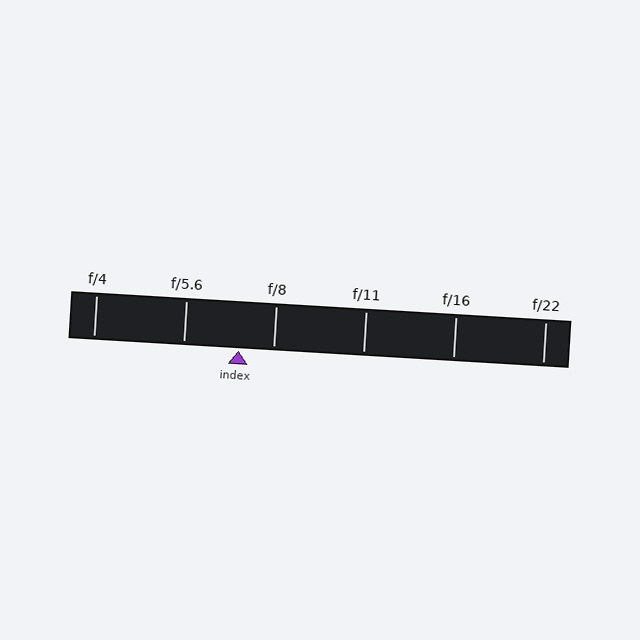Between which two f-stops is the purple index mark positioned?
The index mark is between f/5.6 and f/8.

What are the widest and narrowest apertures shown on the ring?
The widest aperture shown is f/4 and the narrowest is f/22.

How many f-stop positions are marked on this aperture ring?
There are 6 f-stop positions marked.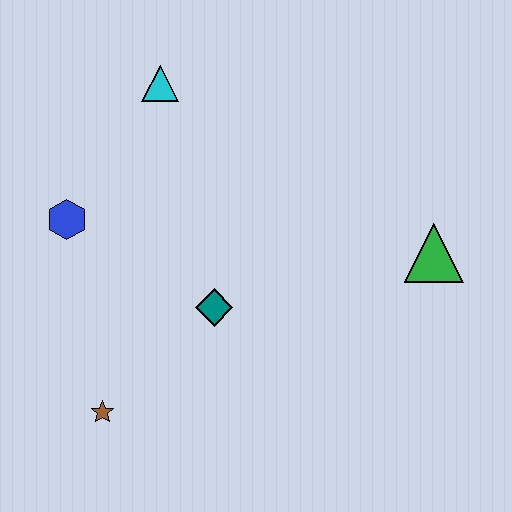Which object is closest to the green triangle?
The teal diamond is closest to the green triangle.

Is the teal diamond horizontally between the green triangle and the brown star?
Yes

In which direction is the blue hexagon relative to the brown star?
The blue hexagon is above the brown star.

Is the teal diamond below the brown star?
No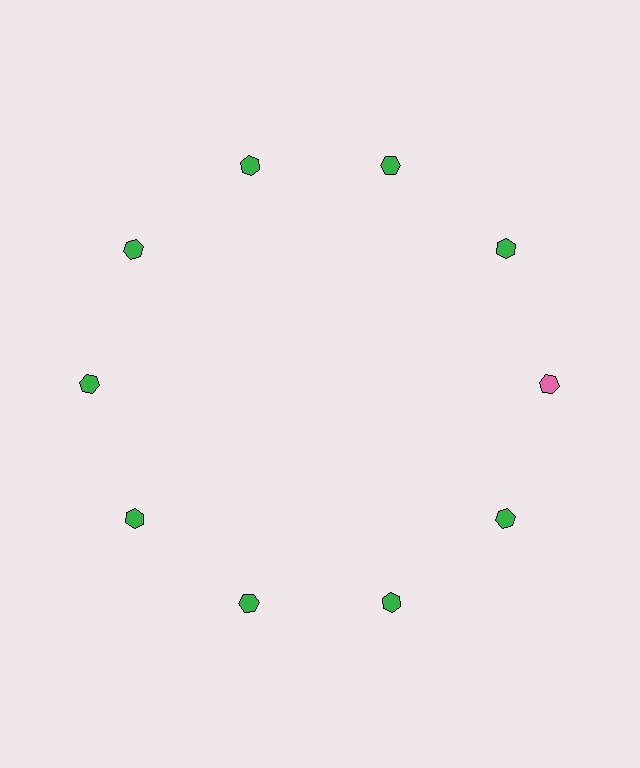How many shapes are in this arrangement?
There are 10 shapes arranged in a ring pattern.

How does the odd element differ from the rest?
It has a different color: pink instead of green.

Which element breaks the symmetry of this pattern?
The pink hexagon at roughly the 3 o'clock position breaks the symmetry. All other shapes are green hexagons.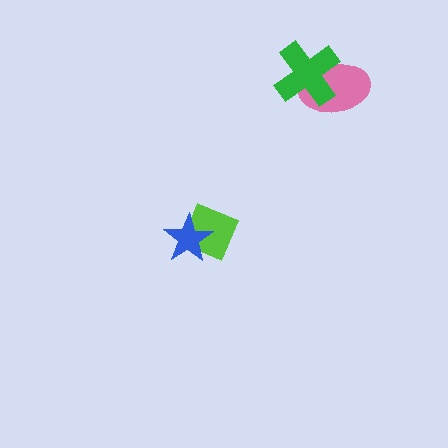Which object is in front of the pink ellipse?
The green cross is in front of the pink ellipse.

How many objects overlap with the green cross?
1 object overlaps with the green cross.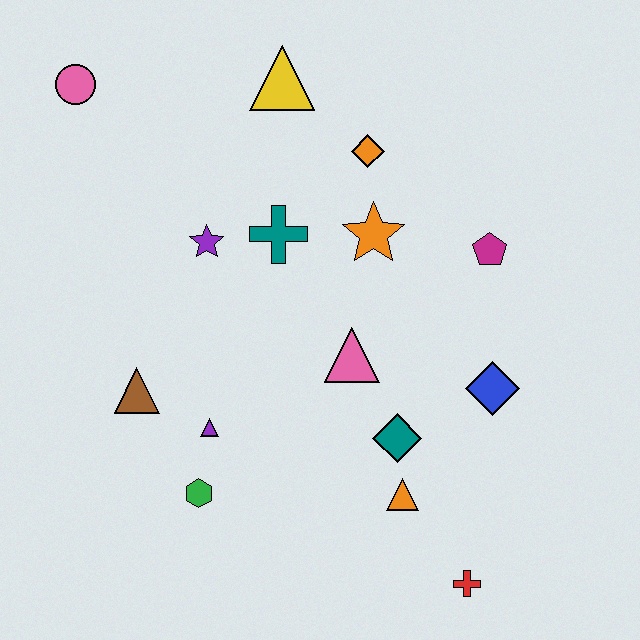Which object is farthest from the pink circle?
The red cross is farthest from the pink circle.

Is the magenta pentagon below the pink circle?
Yes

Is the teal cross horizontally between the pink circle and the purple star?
No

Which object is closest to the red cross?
The orange triangle is closest to the red cross.